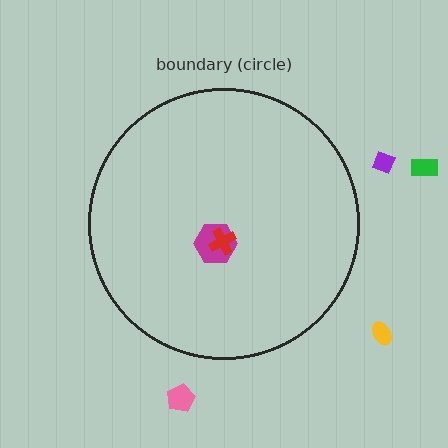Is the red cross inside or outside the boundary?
Inside.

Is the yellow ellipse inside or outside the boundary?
Outside.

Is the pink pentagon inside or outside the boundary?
Outside.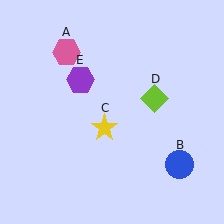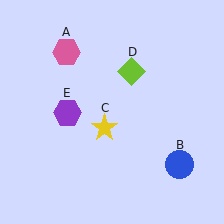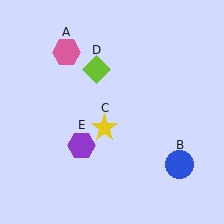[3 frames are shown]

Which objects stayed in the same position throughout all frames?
Pink hexagon (object A) and blue circle (object B) and yellow star (object C) remained stationary.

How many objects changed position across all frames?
2 objects changed position: lime diamond (object D), purple hexagon (object E).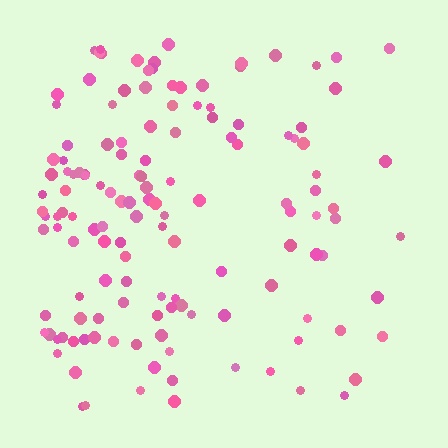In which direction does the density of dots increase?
From right to left, with the left side densest.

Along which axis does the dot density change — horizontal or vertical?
Horizontal.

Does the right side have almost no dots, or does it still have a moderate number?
Still a moderate number, just noticeably fewer than the left.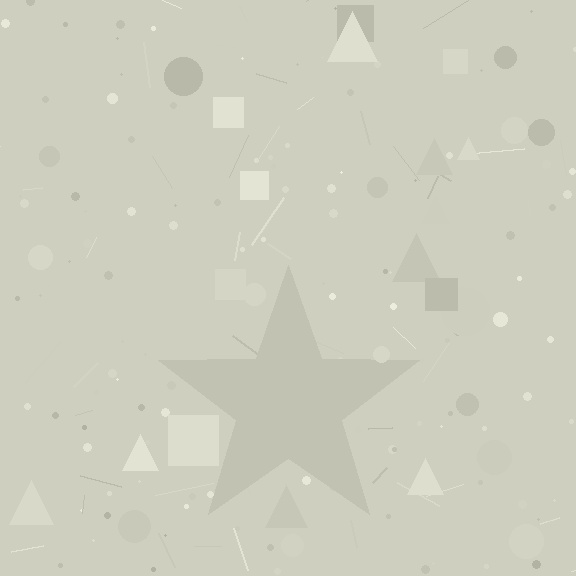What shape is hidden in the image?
A star is hidden in the image.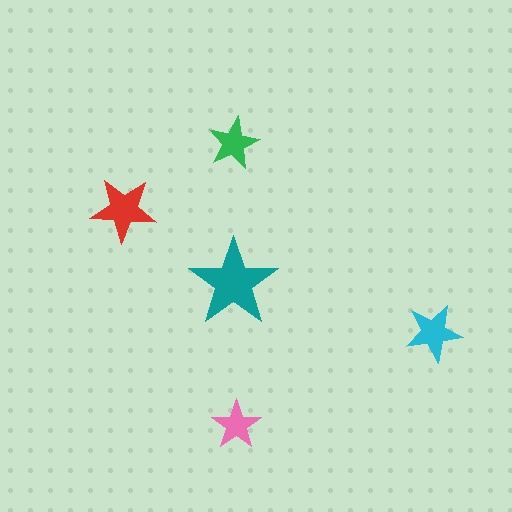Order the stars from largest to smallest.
the teal one, the red one, the cyan one, the green one, the pink one.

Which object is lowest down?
The pink star is bottommost.